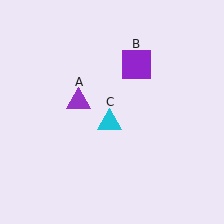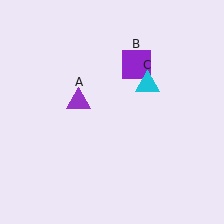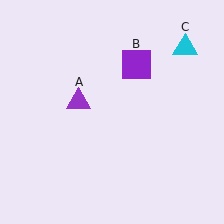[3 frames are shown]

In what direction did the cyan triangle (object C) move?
The cyan triangle (object C) moved up and to the right.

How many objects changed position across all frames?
1 object changed position: cyan triangle (object C).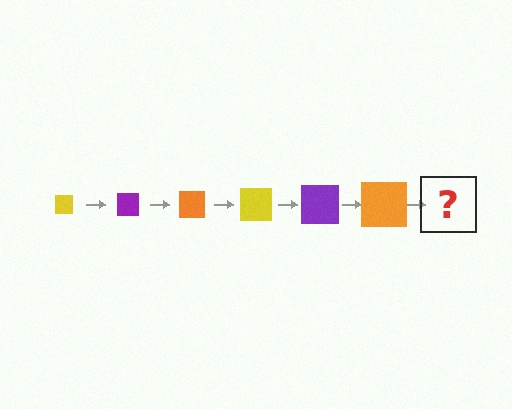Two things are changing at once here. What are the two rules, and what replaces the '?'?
The two rules are that the square grows larger each step and the color cycles through yellow, purple, and orange. The '?' should be a yellow square, larger than the previous one.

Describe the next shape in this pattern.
It should be a yellow square, larger than the previous one.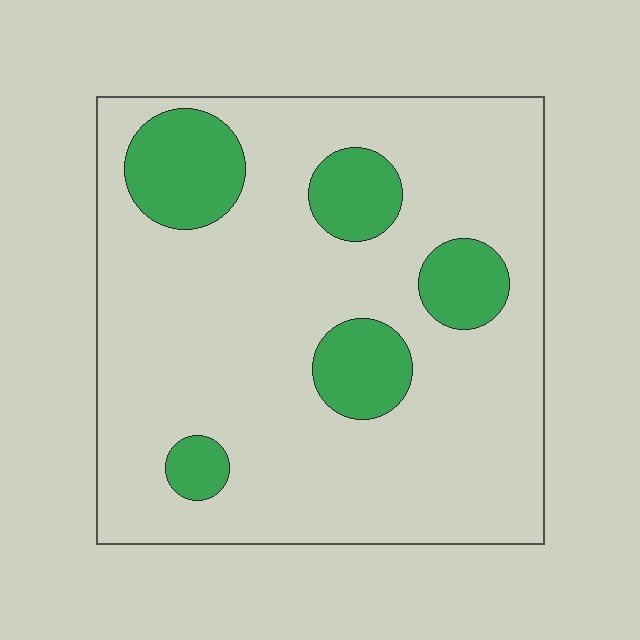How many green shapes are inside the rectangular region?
5.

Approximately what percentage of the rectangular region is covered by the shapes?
Approximately 20%.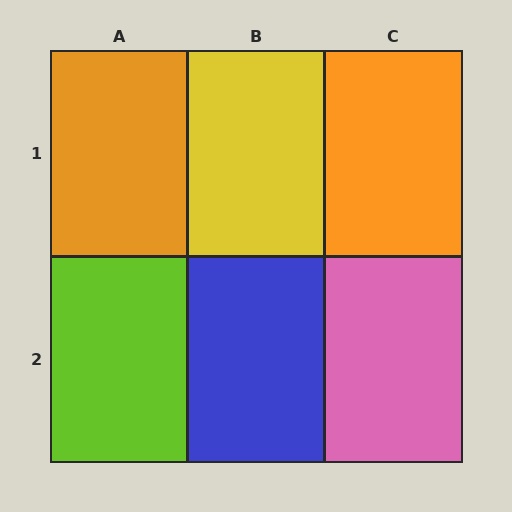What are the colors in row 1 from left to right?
Orange, yellow, orange.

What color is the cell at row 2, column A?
Lime.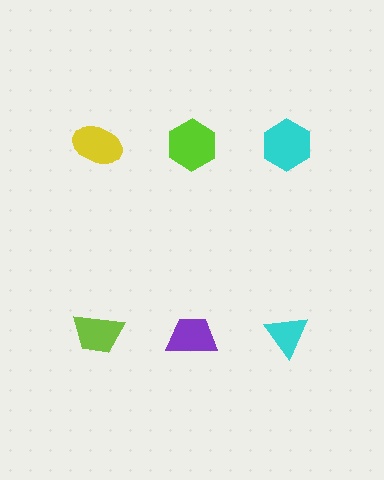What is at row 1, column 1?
A yellow ellipse.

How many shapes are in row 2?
3 shapes.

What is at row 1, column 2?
A lime hexagon.